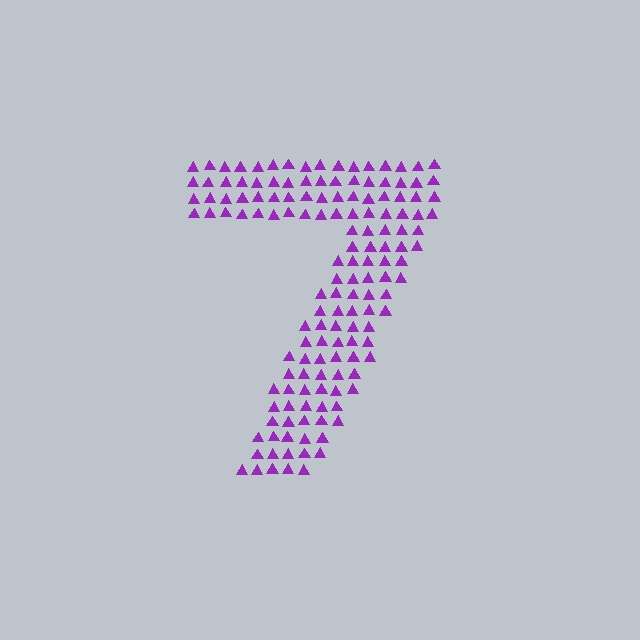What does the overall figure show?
The overall figure shows the digit 7.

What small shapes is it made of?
It is made of small triangles.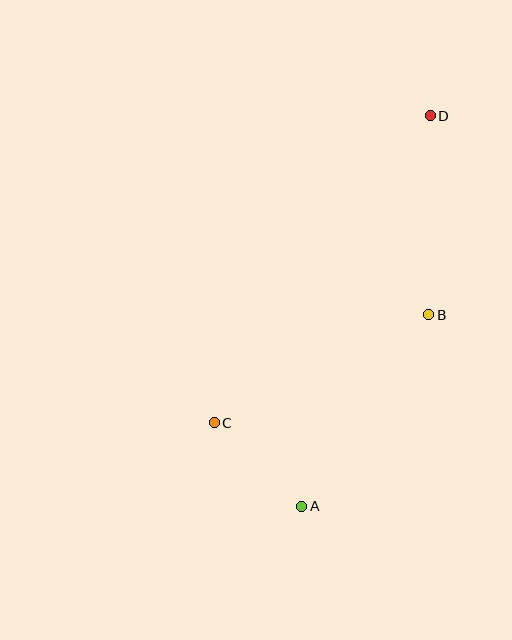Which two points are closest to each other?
Points A and C are closest to each other.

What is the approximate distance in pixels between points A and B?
The distance between A and B is approximately 229 pixels.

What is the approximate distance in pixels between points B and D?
The distance between B and D is approximately 199 pixels.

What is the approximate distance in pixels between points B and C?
The distance between B and C is approximately 240 pixels.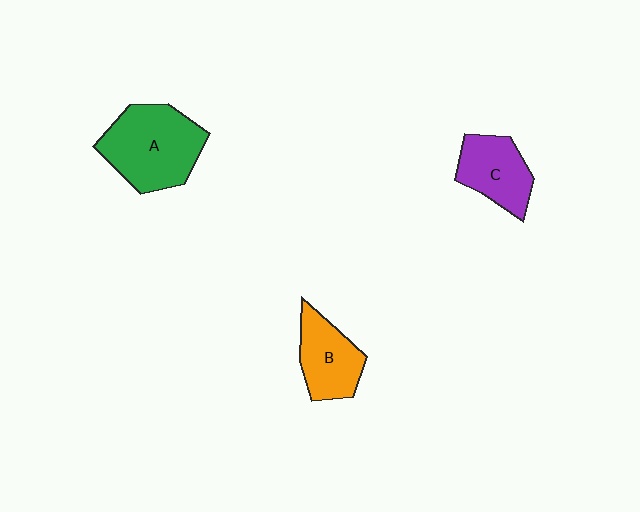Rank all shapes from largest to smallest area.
From largest to smallest: A (green), B (orange), C (purple).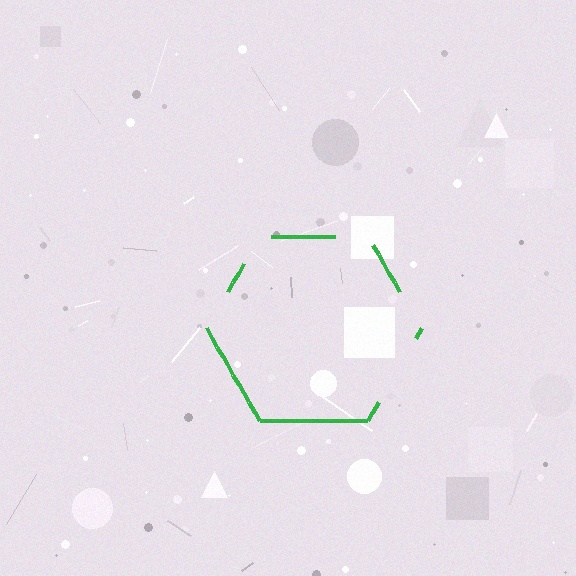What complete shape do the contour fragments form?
The contour fragments form a hexagon.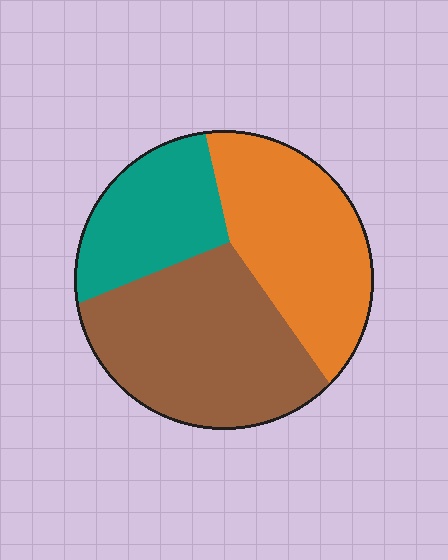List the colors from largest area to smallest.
From largest to smallest: brown, orange, teal.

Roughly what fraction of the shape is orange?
Orange takes up about one third (1/3) of the shape.